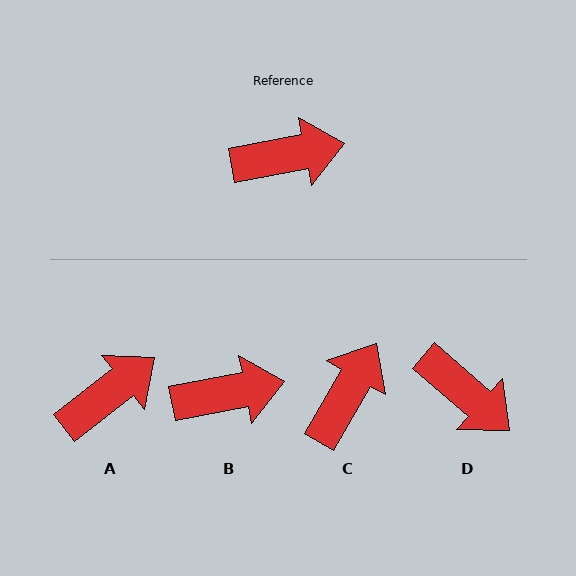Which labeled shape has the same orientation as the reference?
B.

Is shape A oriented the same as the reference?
No, it is off by about 27 degrees.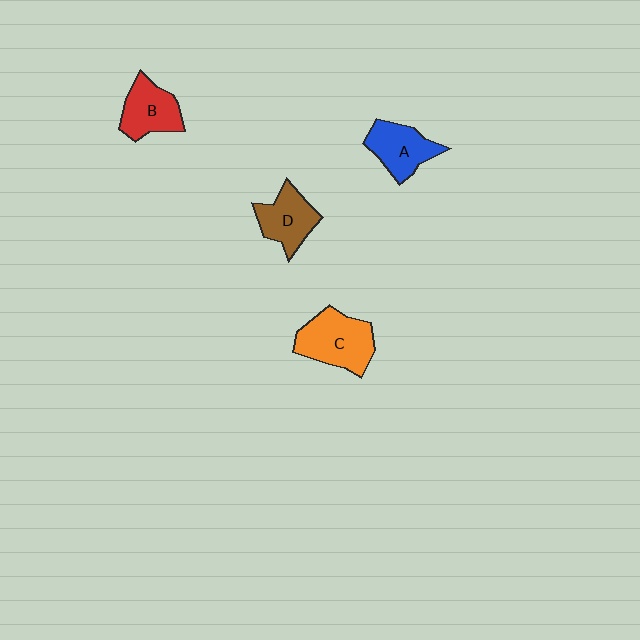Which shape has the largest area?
Shape C (orange).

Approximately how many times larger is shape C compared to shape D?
Approximately 1.4 times.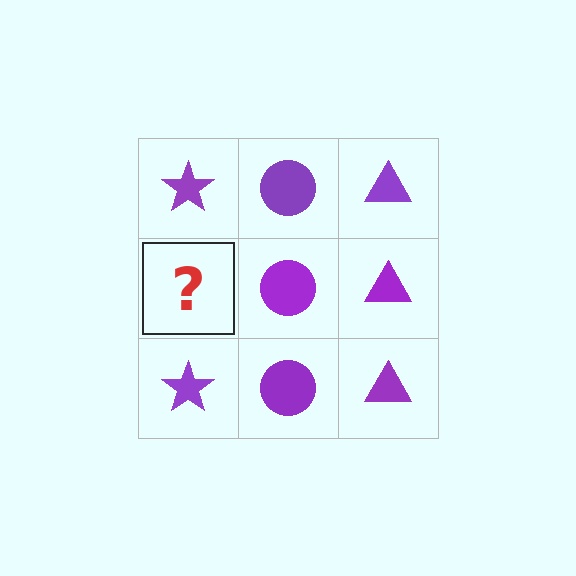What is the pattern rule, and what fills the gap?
The rule is that each column has a consistent shape. The gap should be filled with a purple star.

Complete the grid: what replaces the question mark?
The question mark should be replaced with a purple star.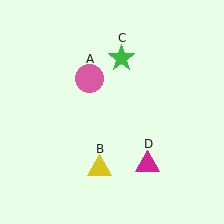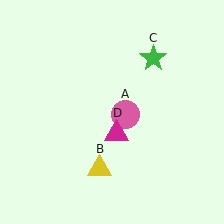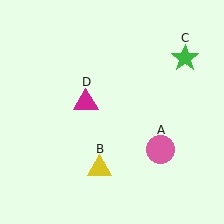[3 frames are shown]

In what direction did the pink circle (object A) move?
The pink circle (object A) moved down and to the right.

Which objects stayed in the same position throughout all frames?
Yellow triangle (object B) remained stationary.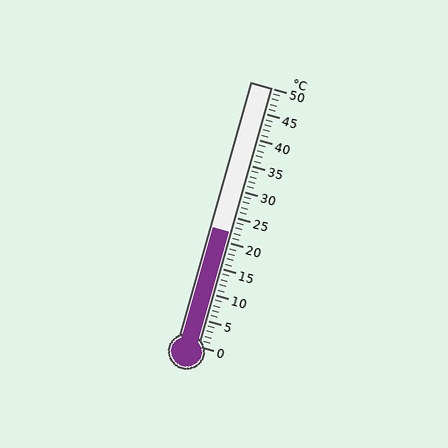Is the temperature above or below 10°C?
The temperature is above 10°C.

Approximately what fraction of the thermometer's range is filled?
The thermometer is filled to approximately 45% of its range.